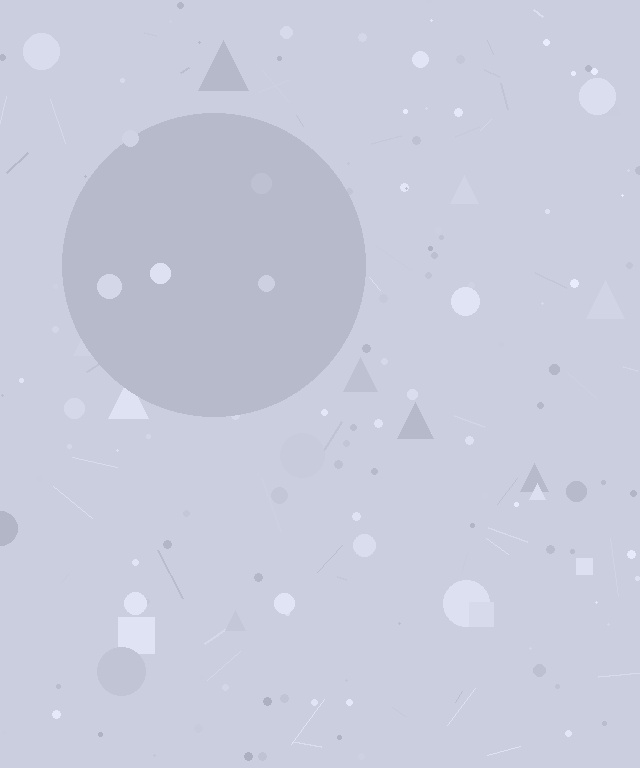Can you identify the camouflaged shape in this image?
The camouflaged shape is a circle.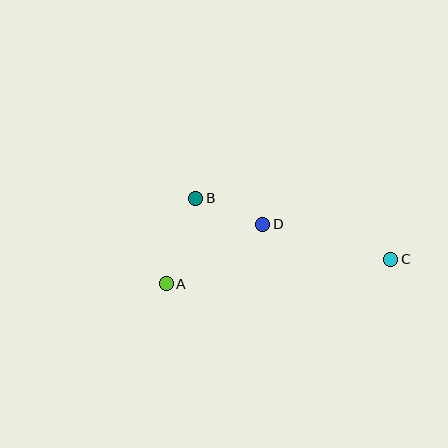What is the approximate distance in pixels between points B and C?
The distance between B and C is approximately 205 pixels.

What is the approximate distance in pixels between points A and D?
The distance between A and D is approximately 113 pixels.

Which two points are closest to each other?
Points B and D are closest to each other.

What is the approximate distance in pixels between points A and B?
The distance between A and B is approximately 90 pixels.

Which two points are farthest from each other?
Points A and C are farthest from each other.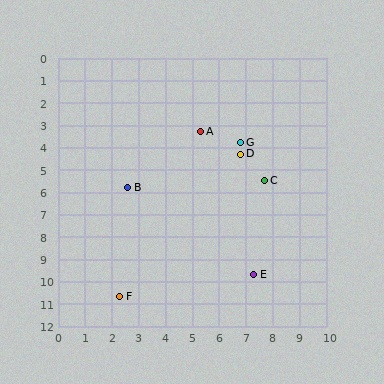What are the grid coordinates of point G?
Point G is at approximately (6.8, 3.8).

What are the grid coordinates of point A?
Point A is at approximately (5.3, 3.3).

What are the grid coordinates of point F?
Point F is at approximately (2.3, 10.7).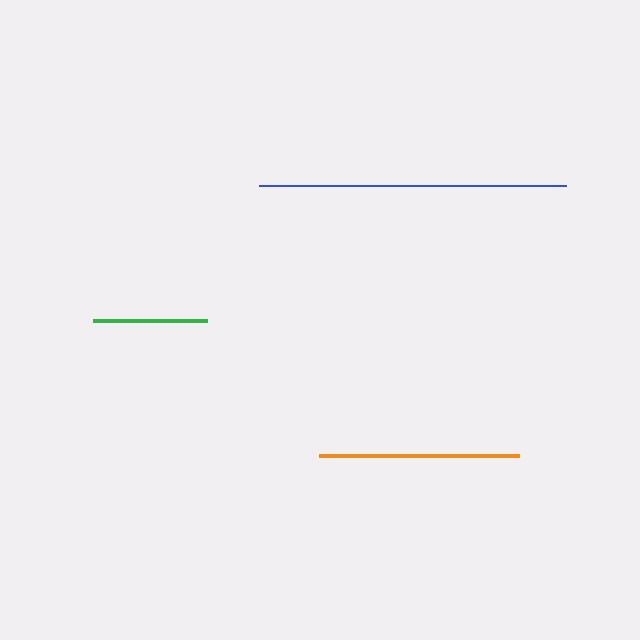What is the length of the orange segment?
The orange segment is approximately 200 pixels long.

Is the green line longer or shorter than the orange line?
The orange line is longer than the green line.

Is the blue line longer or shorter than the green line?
The blue line is longer than the green line.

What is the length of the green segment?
The green segment is approximately 114 pixels long.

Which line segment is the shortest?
The green line is the shortest at approximately 114 pixels.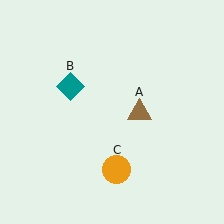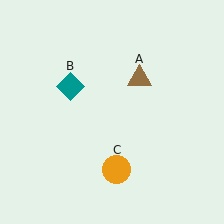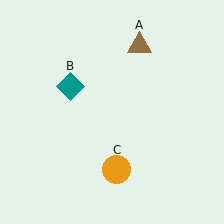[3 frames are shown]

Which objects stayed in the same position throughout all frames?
Teal diamond (object B) and orange circle (object C) remained stationary.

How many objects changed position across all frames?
1 object changed position: brown triangle (object A).